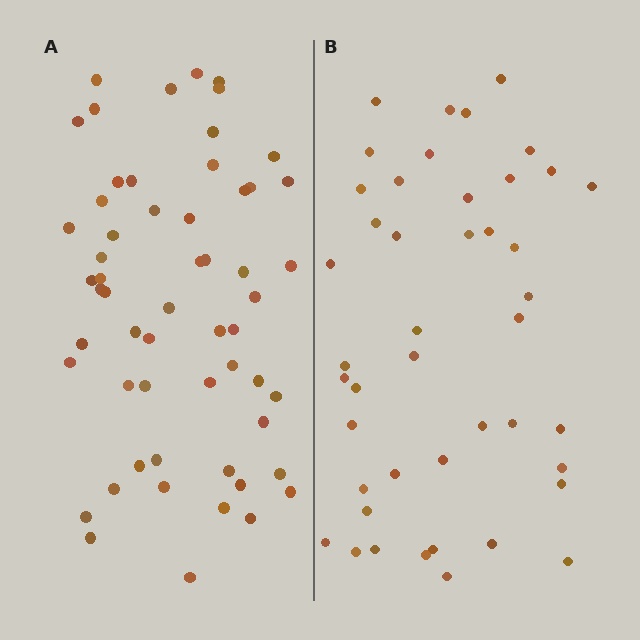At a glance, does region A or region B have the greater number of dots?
Region A (the left region) has more dots.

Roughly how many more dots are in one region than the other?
Region A has approximately 15 more dots than region B.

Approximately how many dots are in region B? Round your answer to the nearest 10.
About 40 dots. (The exact count is 44, which rounds to 40.)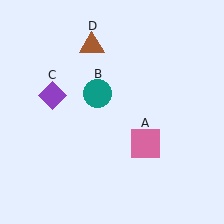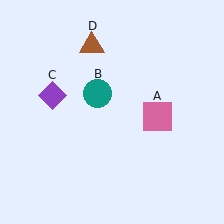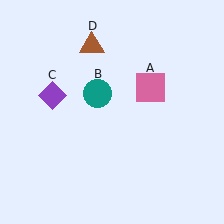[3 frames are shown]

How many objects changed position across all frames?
1 object changed position: pink square (object A).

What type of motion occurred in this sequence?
The pink square (object A) rotated counterclockwise around the center of the scene.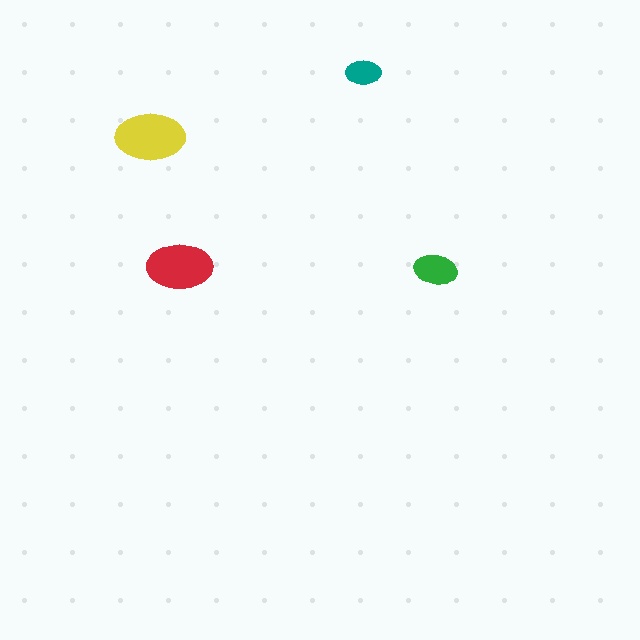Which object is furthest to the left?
The yellow ellipse is leftmost.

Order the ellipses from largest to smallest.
the yellow one, the red one, the green one, the teal one.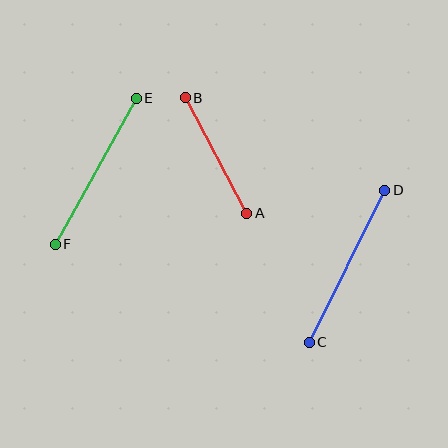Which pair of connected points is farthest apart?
Points C and D are farthest apart.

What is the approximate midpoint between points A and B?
The midpoint is at approximately (216, 156) pixels.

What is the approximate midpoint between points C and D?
The midpoint is at approximately (347, 266) pixels.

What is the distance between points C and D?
The distance is approximately 170 pixels.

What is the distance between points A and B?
The distance is approximately 131 pixels.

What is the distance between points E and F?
The distance is approximately 167 pixels.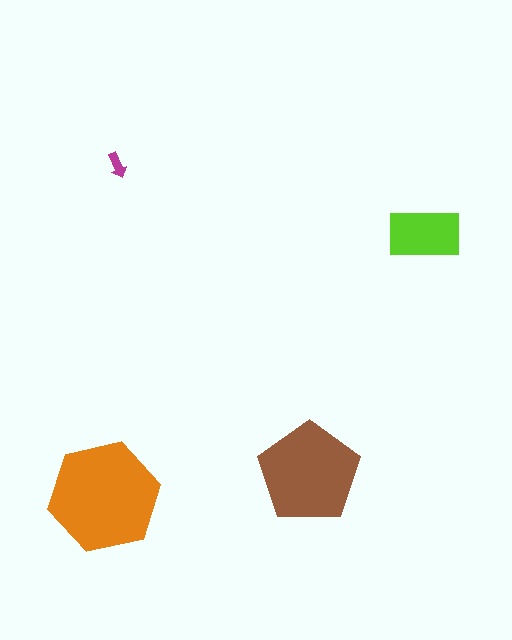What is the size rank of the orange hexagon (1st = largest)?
1st.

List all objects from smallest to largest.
The magenta arrow, the lime rectangle, the brown pentagon, the orange hexagon.